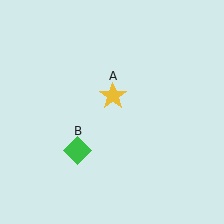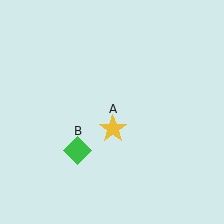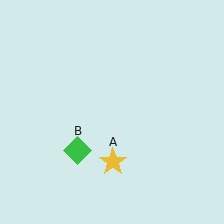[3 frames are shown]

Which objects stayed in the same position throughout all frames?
Green diamond (object B) remained stationary.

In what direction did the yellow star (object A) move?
The yellow star (object A) moved down.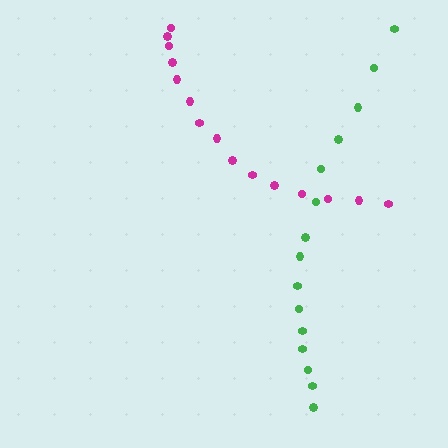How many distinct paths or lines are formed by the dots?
There are 2 distinct paths.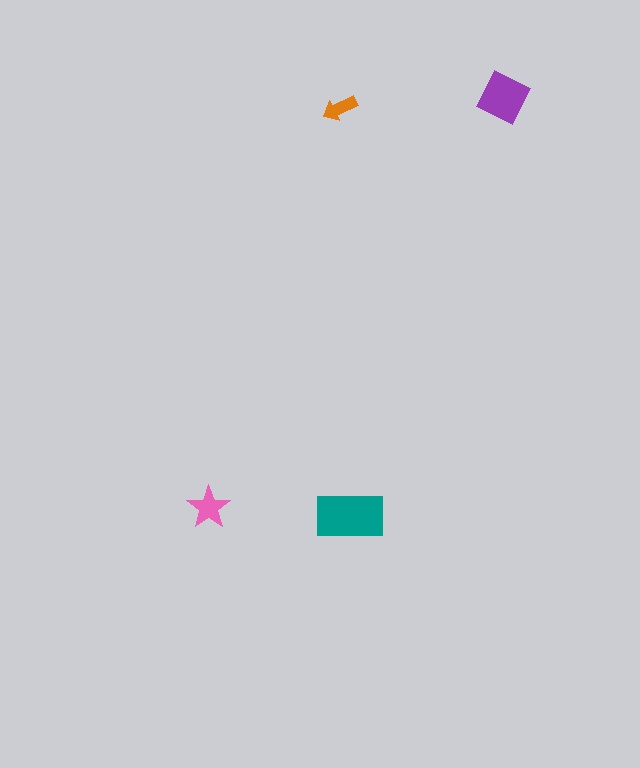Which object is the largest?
The teal rectangle.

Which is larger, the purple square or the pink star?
The purple square.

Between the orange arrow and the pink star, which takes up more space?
The pink star.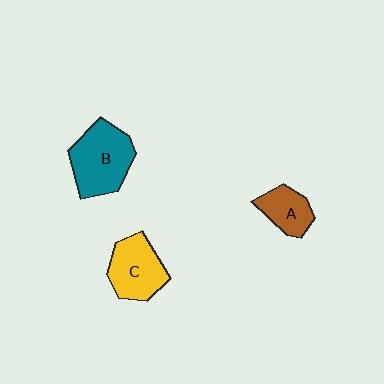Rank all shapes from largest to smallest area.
From largest to smallest: B (teal), C (yellow), A (brown).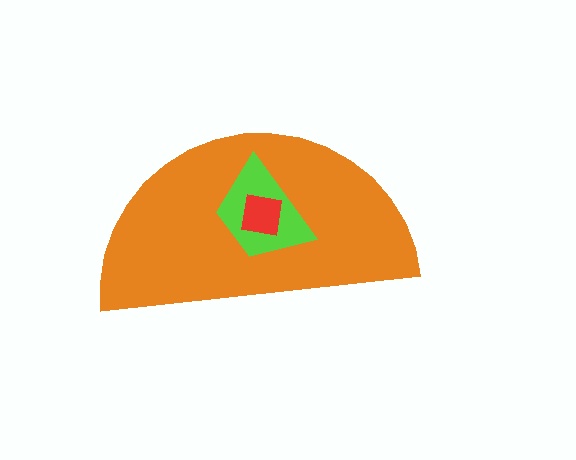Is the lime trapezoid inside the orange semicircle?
Yes.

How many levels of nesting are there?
3.